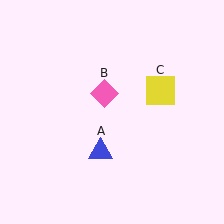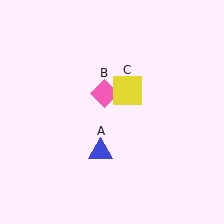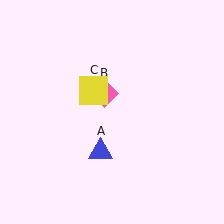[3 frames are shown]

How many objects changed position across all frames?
1 object changed position: yellow square (object C).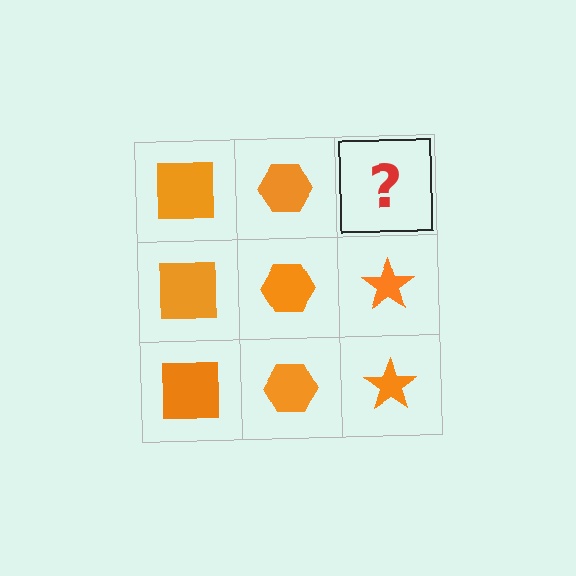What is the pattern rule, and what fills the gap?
The rule is that each column has a consistent shape. The gap should be filled with an orange star.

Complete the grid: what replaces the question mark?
The question mark should be replaced with an orange star.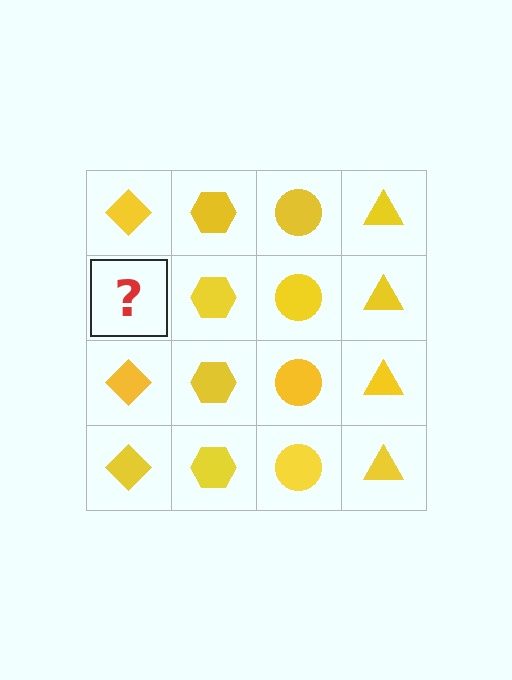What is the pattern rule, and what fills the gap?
The rule is that each column has a consistent shape. The gap should be filled with a yellow diamond.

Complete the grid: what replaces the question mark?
The question mark should be replaced with a yellow diamond.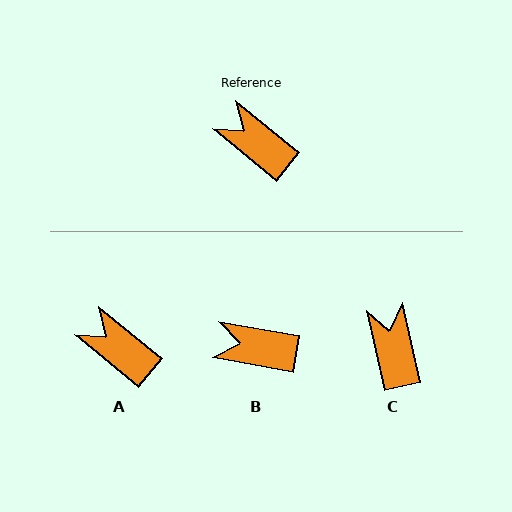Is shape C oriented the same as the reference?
No, it is off by about 38 degrees.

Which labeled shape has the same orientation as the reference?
A.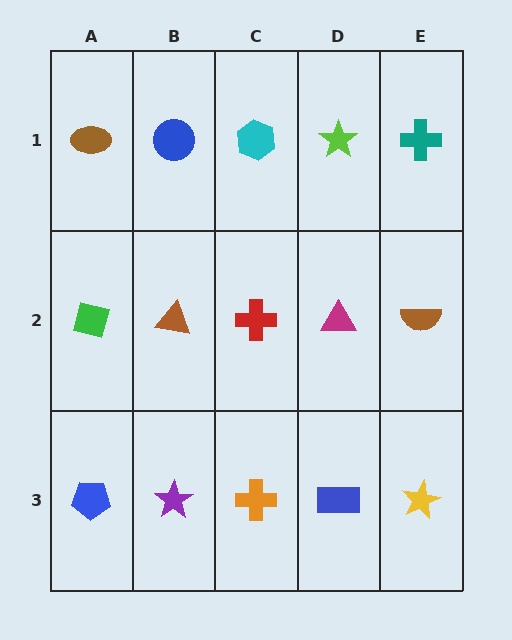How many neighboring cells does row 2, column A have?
3.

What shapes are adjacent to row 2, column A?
A brown ellipse (row 1, column A), a blue pentagon (row 3, column A), a brown triangle (row 2, column B).